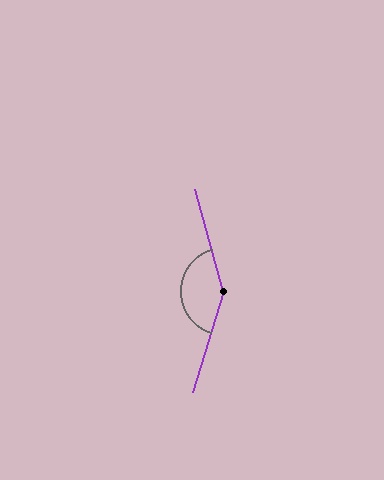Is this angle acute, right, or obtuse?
It is obtuse.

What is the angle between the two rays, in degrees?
Approximately 148 degrees.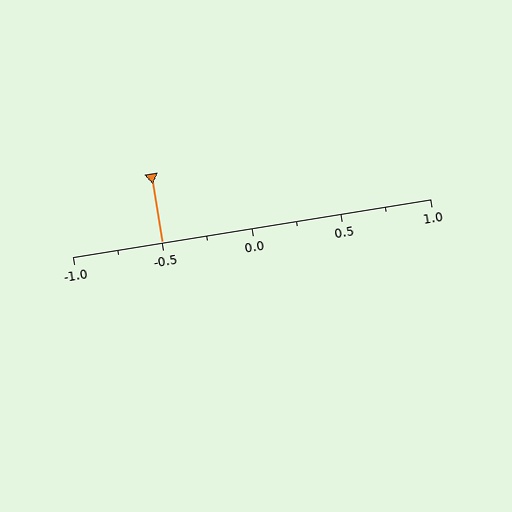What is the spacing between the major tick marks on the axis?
The major ticks are spaced 0.5 apart.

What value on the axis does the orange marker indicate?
The marker indicates approximately -0.5.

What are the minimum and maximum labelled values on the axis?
The axis runs from -1.0 to 1.0.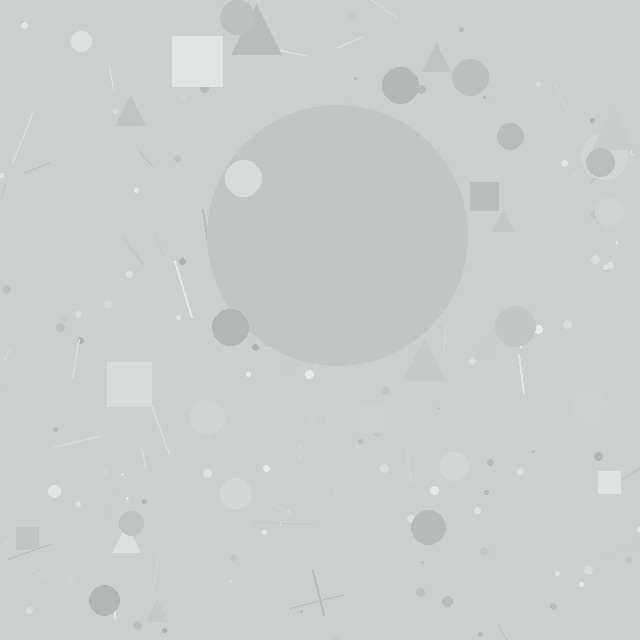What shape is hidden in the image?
A circle is hidden in the image.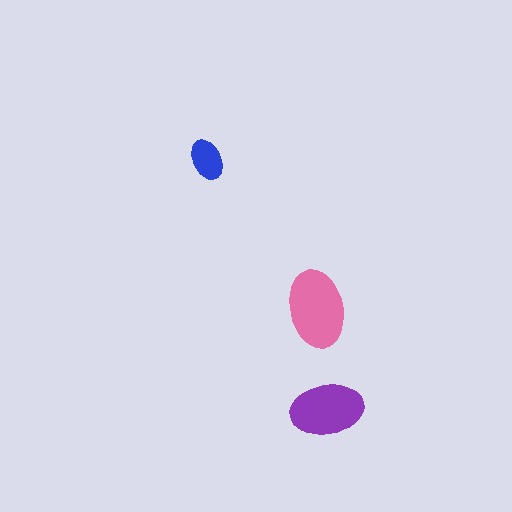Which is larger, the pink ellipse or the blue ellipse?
The pink one.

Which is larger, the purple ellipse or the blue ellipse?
The purple one.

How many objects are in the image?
There are 3 objects in the image.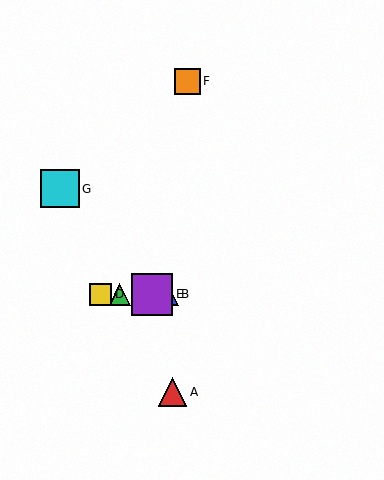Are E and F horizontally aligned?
No, E is at y≈294 and F is at y≈81.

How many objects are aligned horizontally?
4 objects (B, C, D, E) are aligned horizontally.